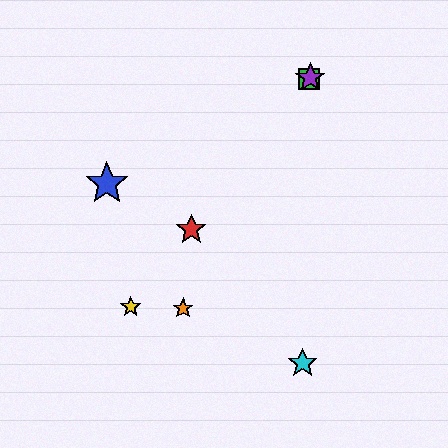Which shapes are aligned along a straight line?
The red star, the green square, the yellow star, the purple star are aligned along a straight line.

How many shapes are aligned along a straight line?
4 shapes (the red star, the green square, the yellow star, the purple star) are aligned along a straight line.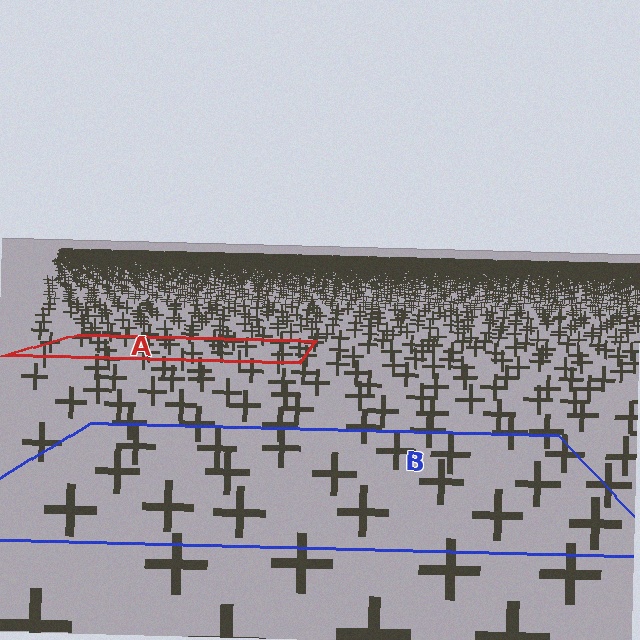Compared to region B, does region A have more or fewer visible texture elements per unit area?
Region A has more texture elements per unit area — they are packed more densely because it is farther away.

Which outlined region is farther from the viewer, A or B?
Region A is farther from the viewer — the texture elements inside it appear smaller and more densely packed.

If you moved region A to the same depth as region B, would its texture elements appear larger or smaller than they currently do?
They would appear larger. At a closer depth, the same texture elements are projected at a bigger on-screen size.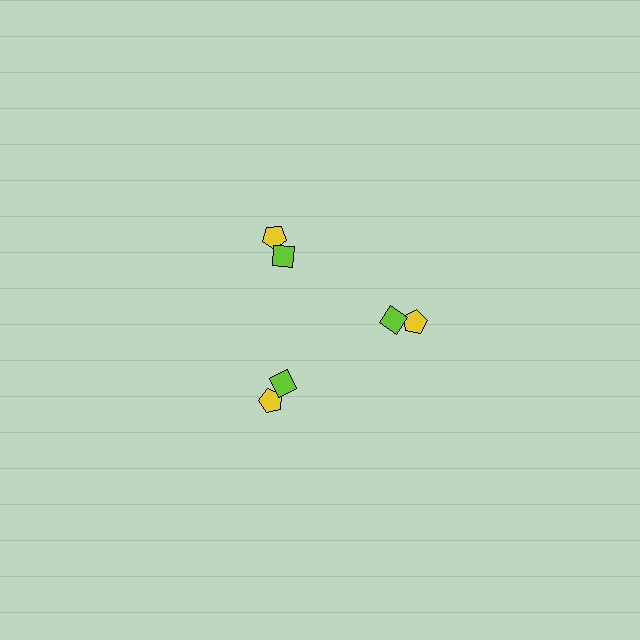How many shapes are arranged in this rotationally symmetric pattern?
There are 6 shapes, arranged in 3 groups of 2.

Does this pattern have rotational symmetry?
Yes, this pattern has 3-fold rotational symmetry. It looks the same after rotating 120 degrees around the center.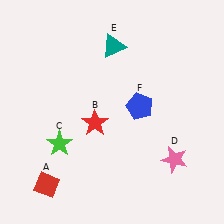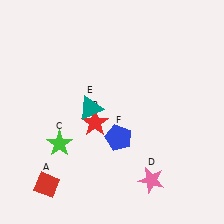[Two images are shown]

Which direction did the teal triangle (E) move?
The teal triangle (E) moved down.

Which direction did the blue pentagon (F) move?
The blue pentagon (F) moved down.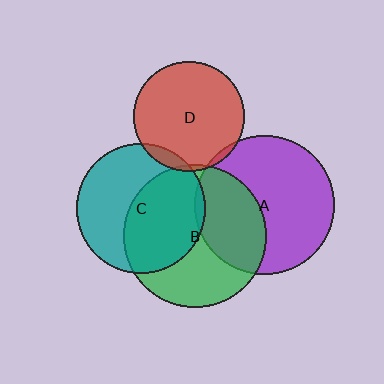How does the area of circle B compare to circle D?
Approximately 1.7 times.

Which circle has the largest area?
Circle B (green).